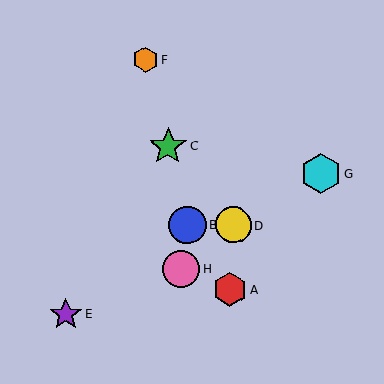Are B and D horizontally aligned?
Yes, both are at y≈225.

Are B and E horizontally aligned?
No, B is at y≈225 and E is at y≈314.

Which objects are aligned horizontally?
Objects B, D are aligned horizontally.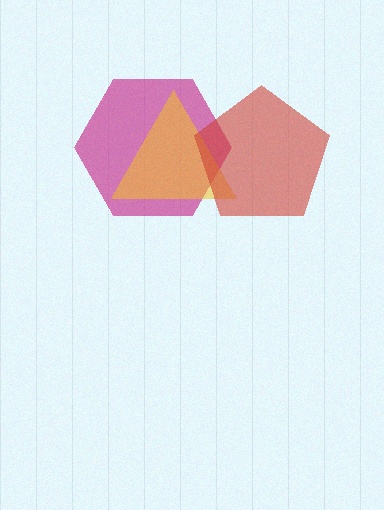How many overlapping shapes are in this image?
There are 3 overlapping shapes in the image.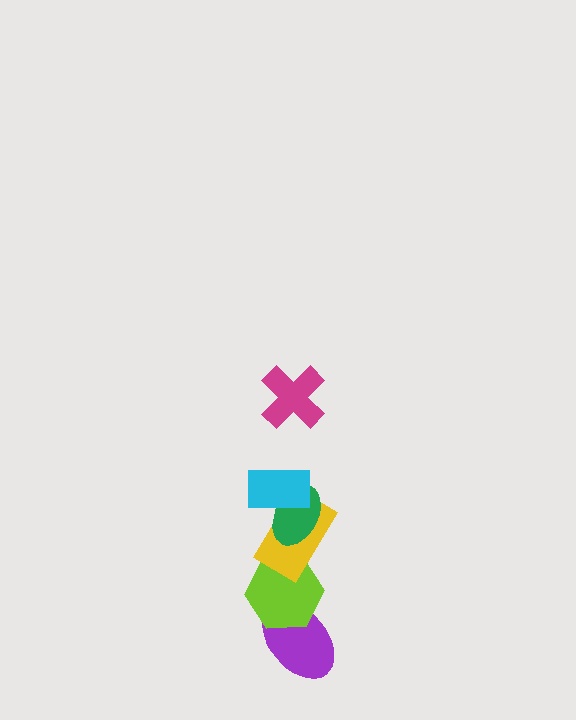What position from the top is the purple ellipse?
The purple ellipse is 6th from the top.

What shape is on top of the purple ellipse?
The lime hexagon is on top of the purple ellipse.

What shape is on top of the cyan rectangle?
The magenta cross is on top of the cyan rectangle.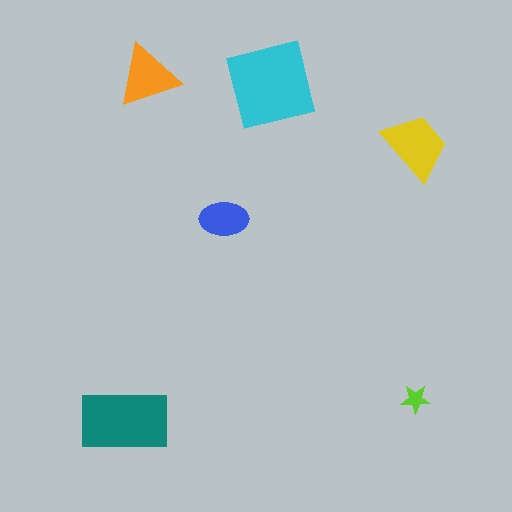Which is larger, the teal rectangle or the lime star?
The teal rectangle.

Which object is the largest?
The cyan square.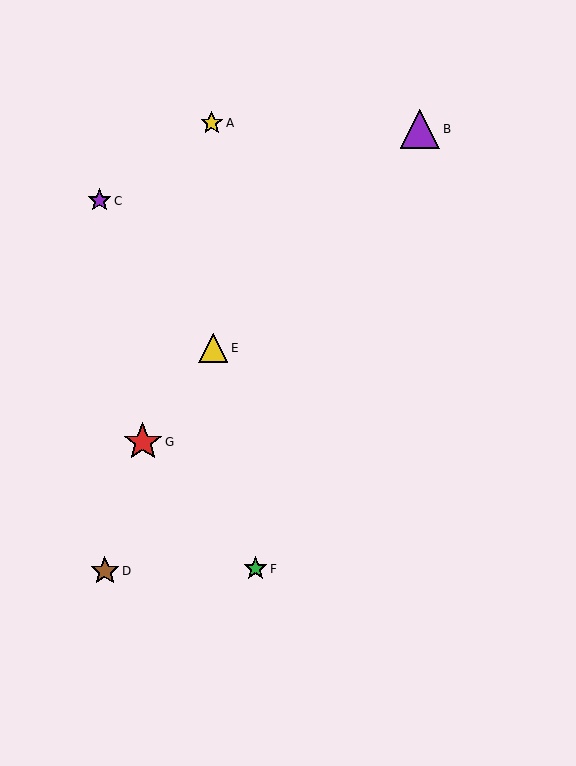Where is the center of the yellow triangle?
The center of the yellow triangle is at (213, 348).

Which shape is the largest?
The purple triangle (labeled B) is the largest.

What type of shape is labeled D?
Shape D is a brown star.